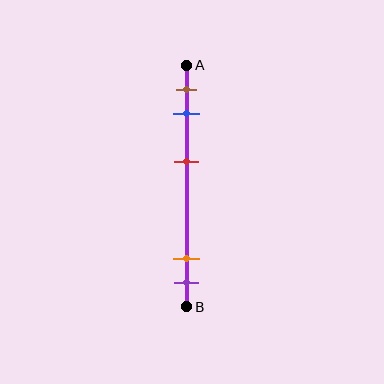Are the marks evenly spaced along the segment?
No, the marks are not evenly spaced.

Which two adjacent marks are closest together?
The orange and purple marks are the closest adjacent pair.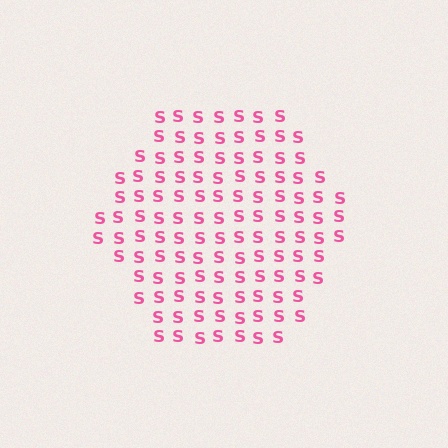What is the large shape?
The large shape is a hexagon.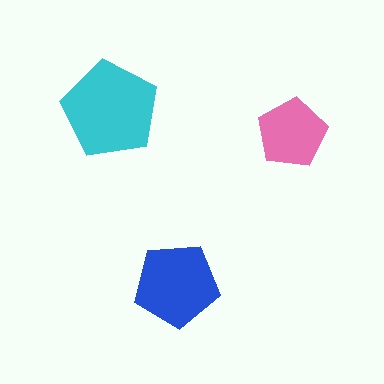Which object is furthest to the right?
The pink pentagon is rightmost.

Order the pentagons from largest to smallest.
the cyan one, the blue one, the pink one.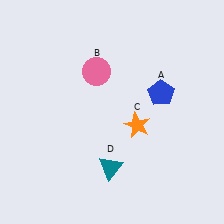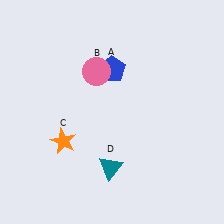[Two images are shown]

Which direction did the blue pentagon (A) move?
The blue pentagon (A) moved left.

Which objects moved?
The objects that moved are: the blue pentagon (A), the orange star (C).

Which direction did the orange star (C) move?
The orange star (C) moved left.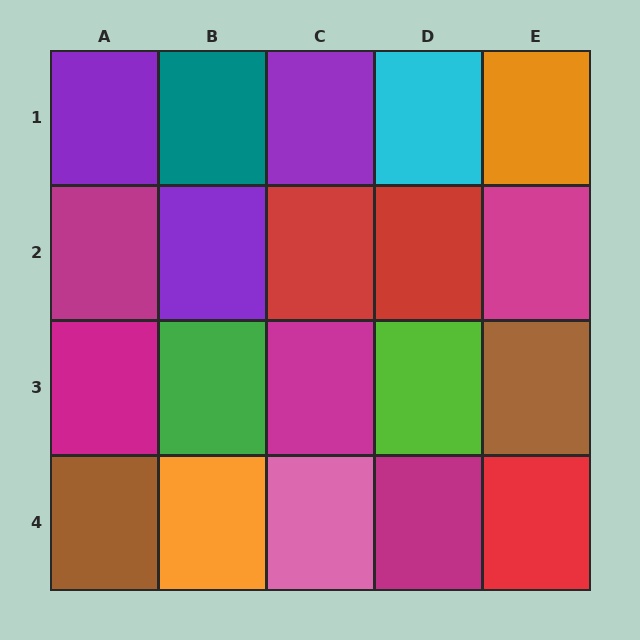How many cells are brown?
2 cells are brown.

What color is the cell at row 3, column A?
Magenta.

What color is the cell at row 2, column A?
Magenta.